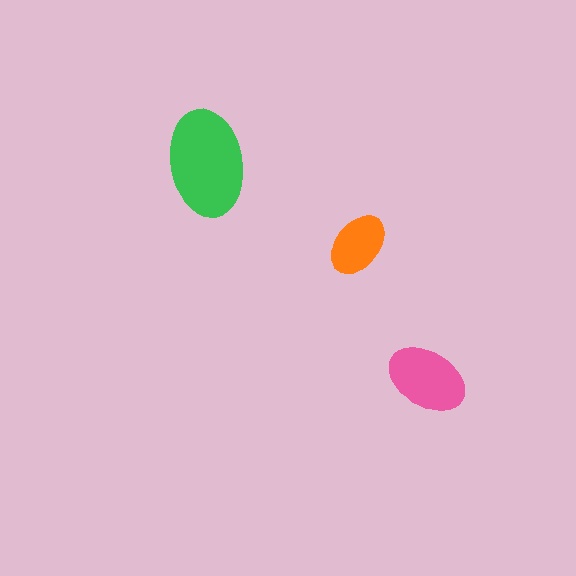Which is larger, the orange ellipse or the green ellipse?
The green one.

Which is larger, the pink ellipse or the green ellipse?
The green one.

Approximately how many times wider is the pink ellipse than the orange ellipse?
About 1.5 times wider.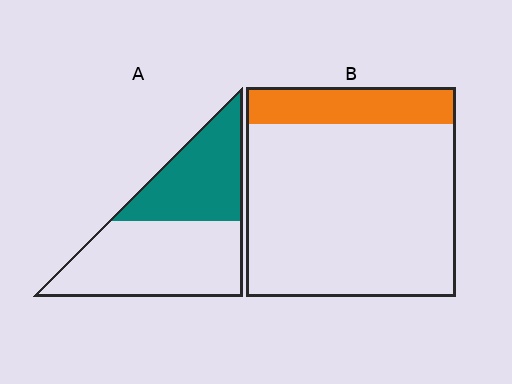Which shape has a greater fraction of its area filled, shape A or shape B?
Shape A.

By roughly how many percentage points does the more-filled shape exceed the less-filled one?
By roughly 25 percentage points (A over B).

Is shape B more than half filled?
No.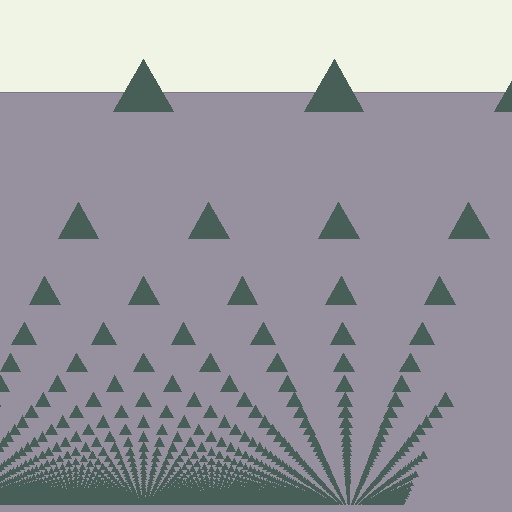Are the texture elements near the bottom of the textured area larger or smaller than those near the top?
Smaller. The gradient is inverted — elements near the bottom are smaller and denser.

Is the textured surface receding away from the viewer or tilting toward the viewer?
The surface appears to tilt toward the viewer. Texture elements get larger and sparser toward the top.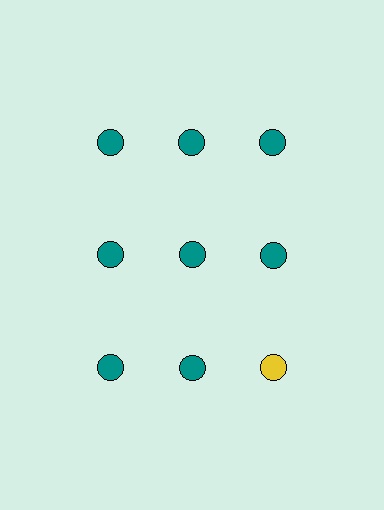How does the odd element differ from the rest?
It has a different color: yellow instead of teal.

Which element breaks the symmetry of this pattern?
The yellow circle in the third row, center column breaks the symmetry. All other shapes are teal circles.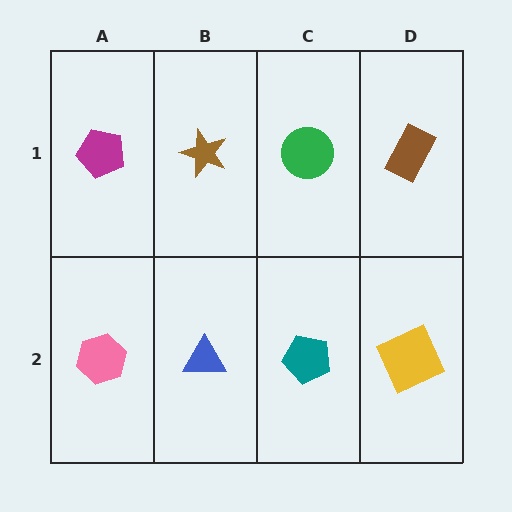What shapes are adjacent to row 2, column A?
A magenta pentagon (row 1, column A), a blue triangle (row 2, column B).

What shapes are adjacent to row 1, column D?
A yellow square (row 2, column D), a green circle (row 1, column C).